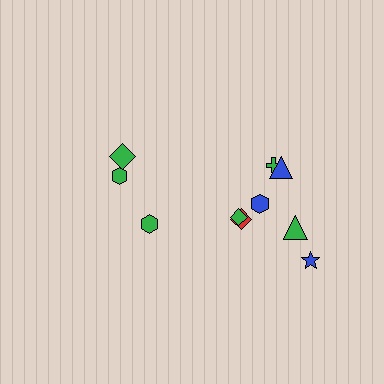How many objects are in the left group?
There are 3 objects.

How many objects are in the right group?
There are 7 objects.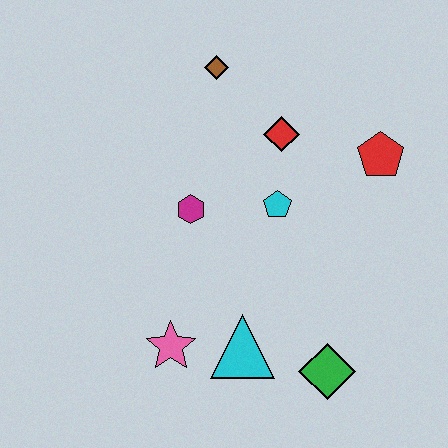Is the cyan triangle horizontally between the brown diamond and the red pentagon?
Yes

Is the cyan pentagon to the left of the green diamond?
Yes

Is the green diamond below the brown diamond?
Yes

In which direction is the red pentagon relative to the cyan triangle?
The red pentagon is above the cyan triangle.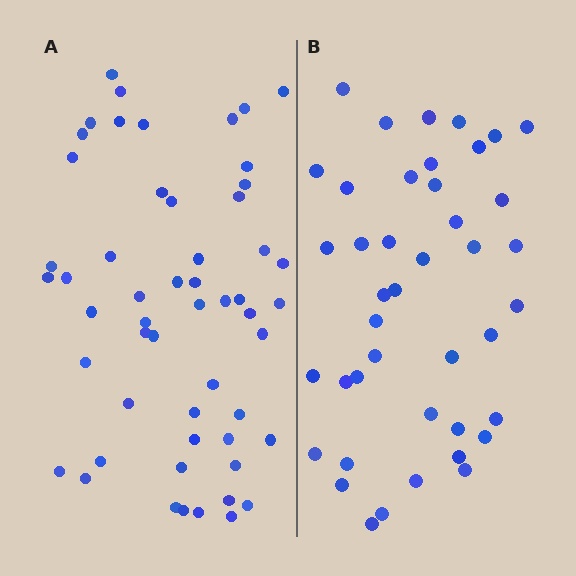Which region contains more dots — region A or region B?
Region A (the left region) has more dots.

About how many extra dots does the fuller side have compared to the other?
Region A has roughly 12 or so more dots than region B.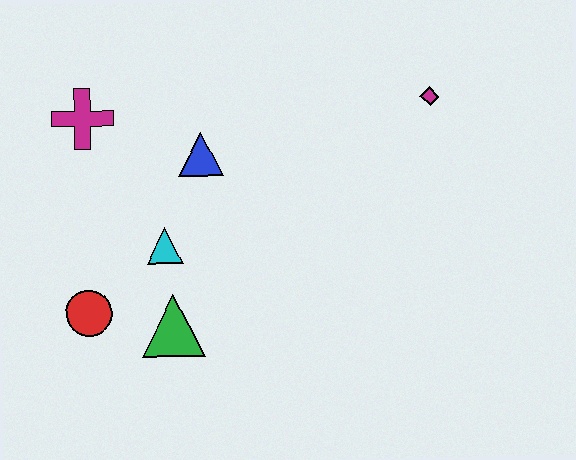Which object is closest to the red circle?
The green triangle is closest to the red circle.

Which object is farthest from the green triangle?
The magenta diamond is farthest from the green triangle.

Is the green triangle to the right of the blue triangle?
No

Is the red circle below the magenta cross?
Yes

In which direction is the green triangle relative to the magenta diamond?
The green triangle is to the left of the magenta diamond.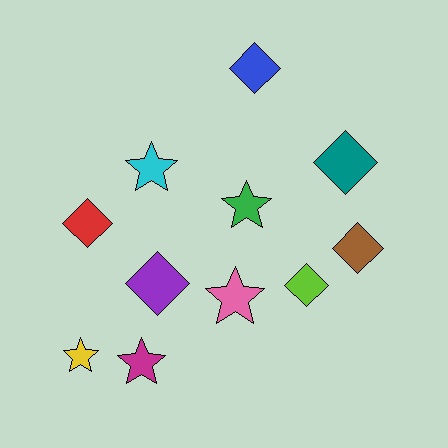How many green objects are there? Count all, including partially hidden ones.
There is 1 green object.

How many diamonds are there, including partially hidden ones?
There are 6 diamonds.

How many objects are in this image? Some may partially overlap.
There are 11 objects.